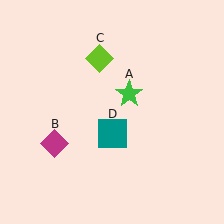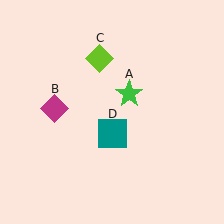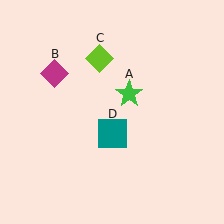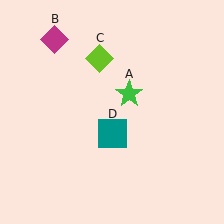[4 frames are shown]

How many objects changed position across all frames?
1 object changed position: magenta diamond (object B).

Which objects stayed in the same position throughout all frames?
Green star (object A) and lime diamond (object C) and teal square (object D) remained stationary.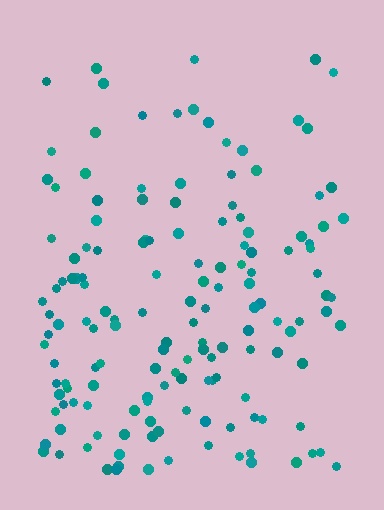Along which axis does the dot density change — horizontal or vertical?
Vertical.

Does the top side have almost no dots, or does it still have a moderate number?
Still a moderate number, just noticeably fewer than the bottom.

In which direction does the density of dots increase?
From top to bottom, with the bottom side densest.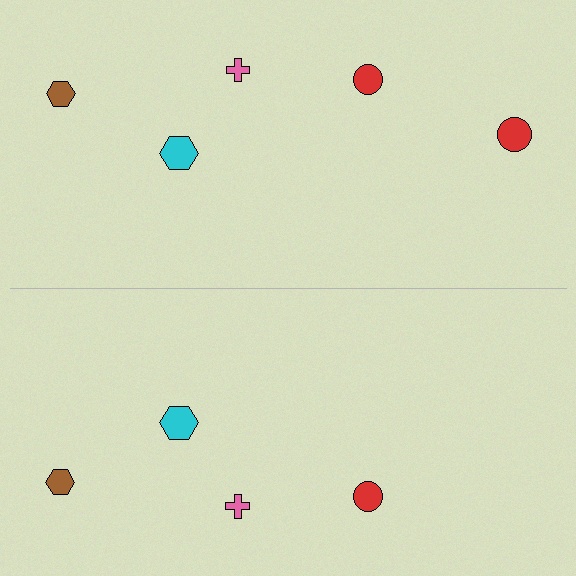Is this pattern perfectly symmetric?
No, the pattern is not perfectly symmetric. A red circle is missing from the bottom side.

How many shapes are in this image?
There are 9 shapes in this image.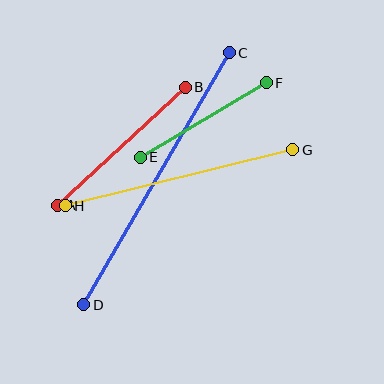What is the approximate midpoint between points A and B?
The midpoint is at approximately (121, 146) pixels.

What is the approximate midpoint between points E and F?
The midpoint is at approximately (203, 120) pixels.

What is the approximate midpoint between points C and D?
The midpoint is at approximately (156, 179) pixels.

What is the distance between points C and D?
The distance is approximately 291 pixels.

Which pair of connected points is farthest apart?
Points C and D are farthest apart.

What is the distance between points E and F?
The distance is approximately 146 pixels.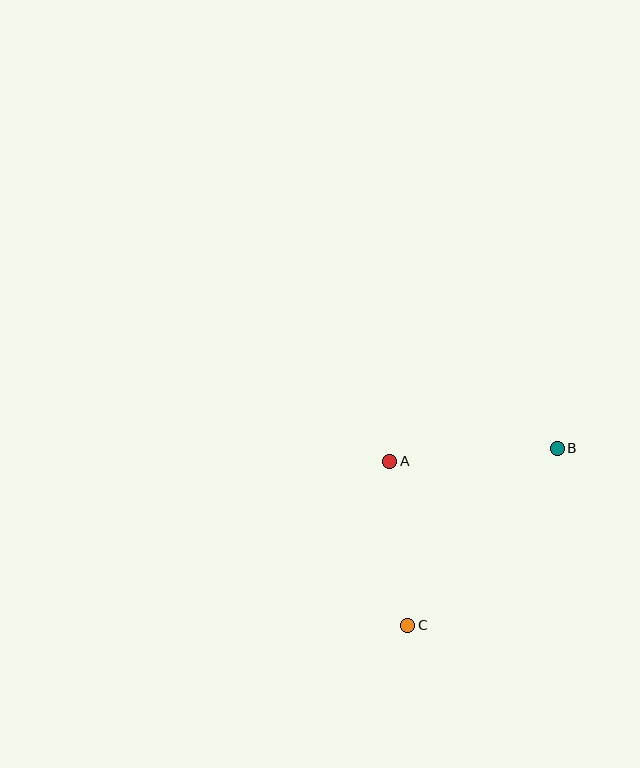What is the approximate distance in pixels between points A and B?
The distance between A and B is approximately 168 pixels.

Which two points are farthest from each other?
Points B and C are farthest from each other.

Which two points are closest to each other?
Points A and C are closest to each other.